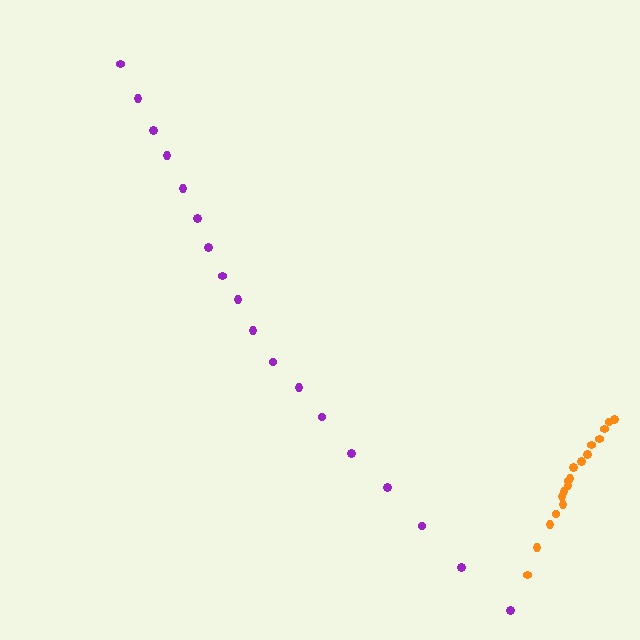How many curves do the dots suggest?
There are 2 distinct paths.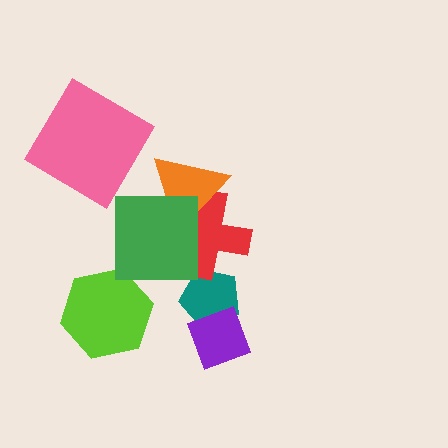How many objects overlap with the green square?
2 objects overlap with the green square.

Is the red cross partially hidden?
Yes, it is partially covered by another shape.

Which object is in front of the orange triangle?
The green square is in front of the orange triangle.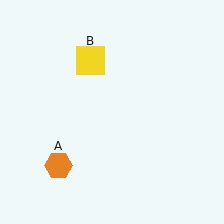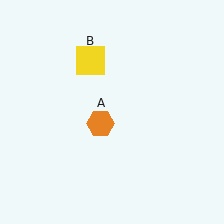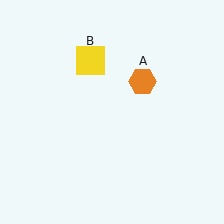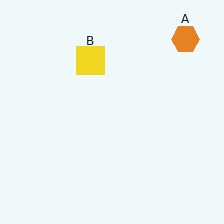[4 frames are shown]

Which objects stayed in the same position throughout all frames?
Yellow square (object B) remained stationary.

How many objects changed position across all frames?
1 object changed position: orange hexagon (object A).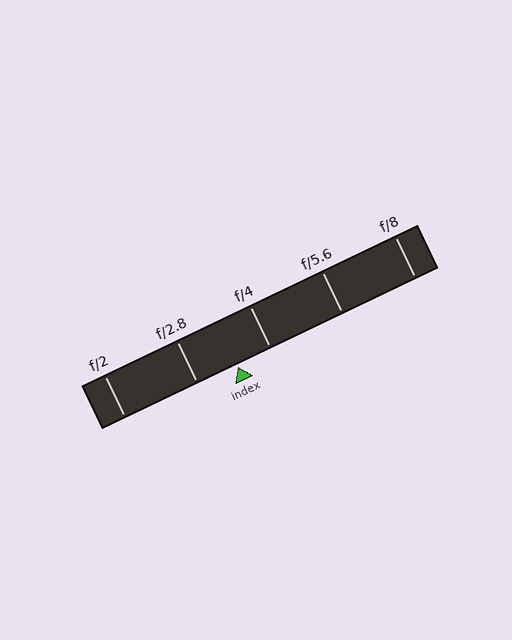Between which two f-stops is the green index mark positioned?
The index mark is between f/2.8 and f/4.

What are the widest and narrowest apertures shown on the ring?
The widest aperture shown is f/2 and the narrowest is f/8.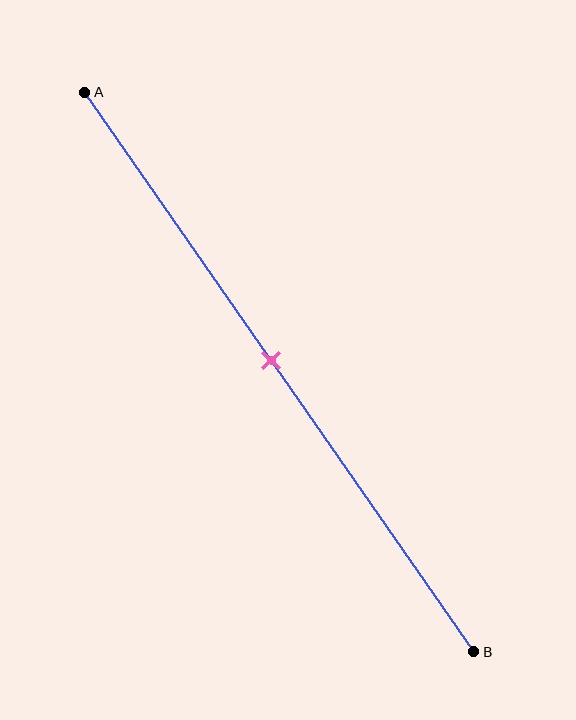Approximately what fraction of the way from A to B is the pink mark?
The pink mark is approximately 50% of the way from A to B.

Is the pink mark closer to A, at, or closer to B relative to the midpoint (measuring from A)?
The pink mark is approximately at the midpoint of segment AB.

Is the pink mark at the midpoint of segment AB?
Yes, the mark is approximately at the midpoint.